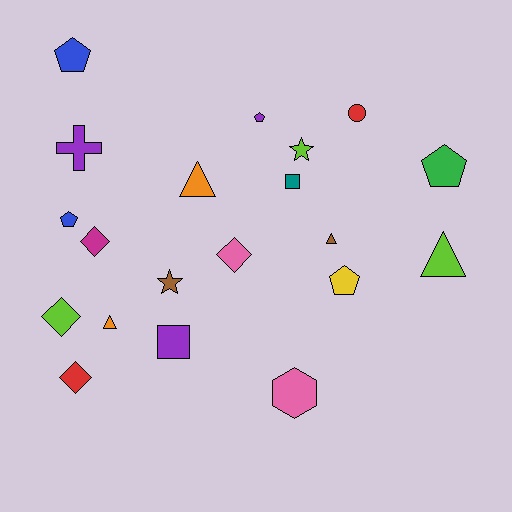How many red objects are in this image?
There are 2 red objects.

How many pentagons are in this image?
There are 5 pentagons.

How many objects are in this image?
There are 20 objects.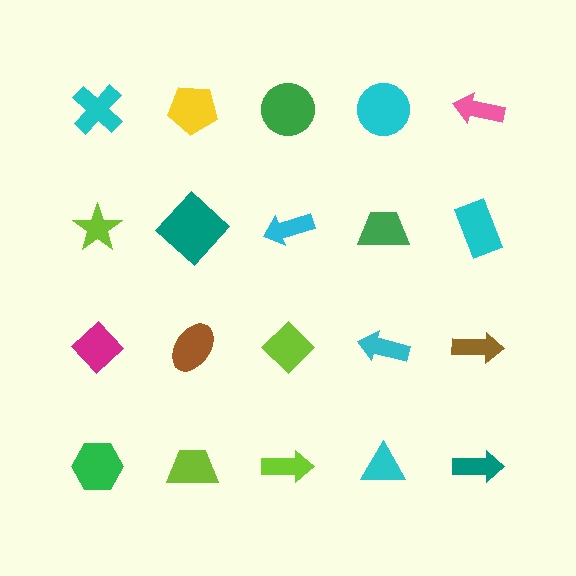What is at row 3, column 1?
A magenta diamond.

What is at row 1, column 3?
A green circle.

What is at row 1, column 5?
A pink arrow.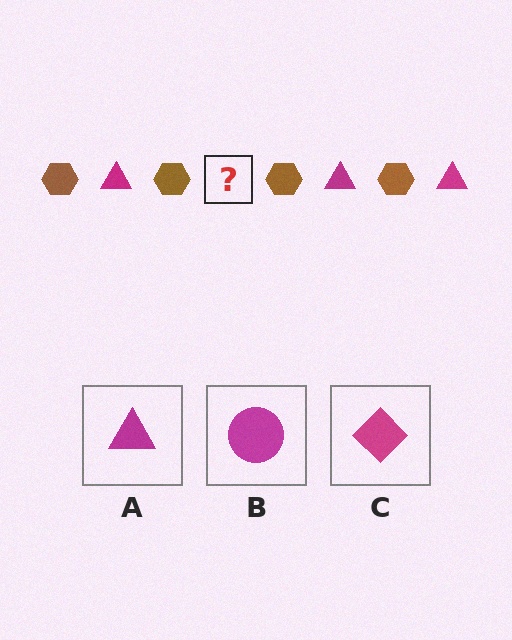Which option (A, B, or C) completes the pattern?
A.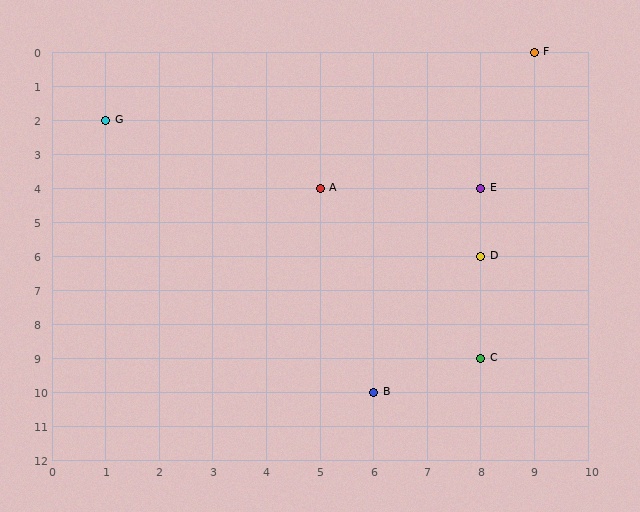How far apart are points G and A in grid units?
Points G and A are 4 columns and 2 rows apart (about 4.5 grid units diagonally).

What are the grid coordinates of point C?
Point C is at grid coordinates (8, 9).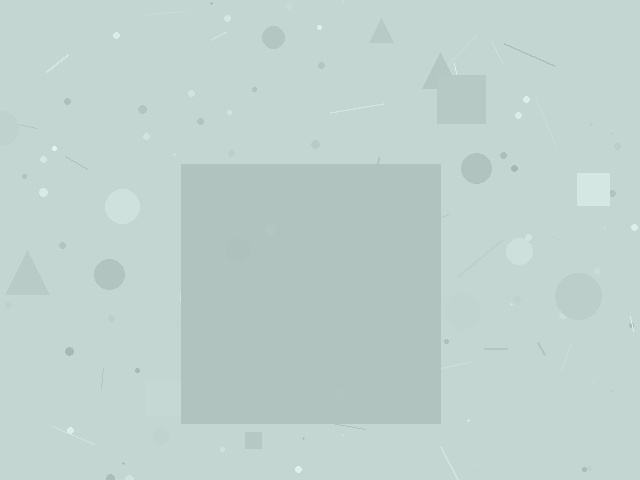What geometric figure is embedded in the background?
A square is embedded in the background.